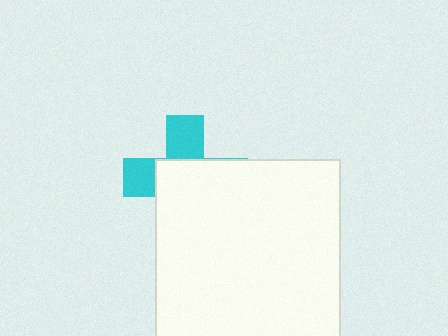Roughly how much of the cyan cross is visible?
A small part of it is visible (roughly 38%).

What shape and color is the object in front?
The object in front is a white square.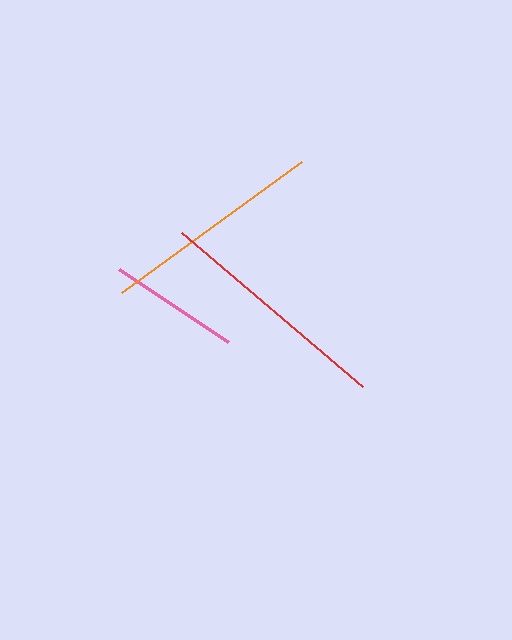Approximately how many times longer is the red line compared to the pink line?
The red line is approximately 1.8 times the length of the pink line.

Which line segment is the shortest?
The pink line is the shortest at approximately 132 pixels.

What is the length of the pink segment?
The pink segment is approximately 132 pixels long.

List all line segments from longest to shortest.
From longest to shortest: red, orange, pink.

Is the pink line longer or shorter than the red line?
The red line is longer than the pink line.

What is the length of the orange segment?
The orange segment is approximately 223 pixels long.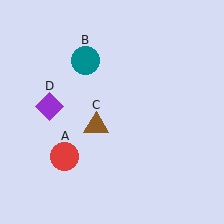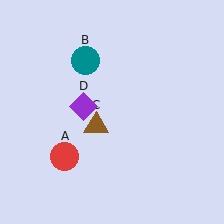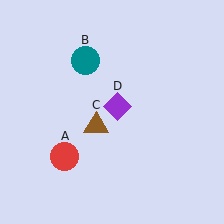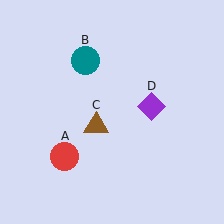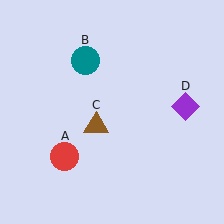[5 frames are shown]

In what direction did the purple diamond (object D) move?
The purple diamond (object D) moved right.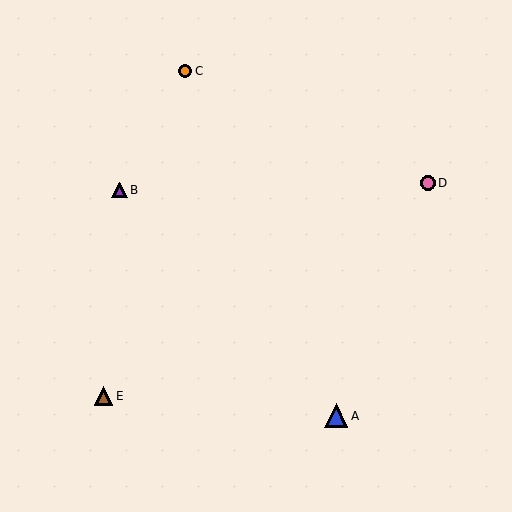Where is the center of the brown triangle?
The center of the brown triangle is at (103, 396).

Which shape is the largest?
The blue triangle (labeled A) is the largest.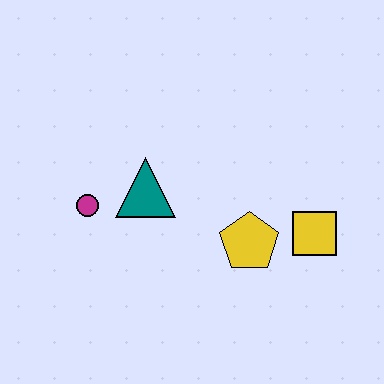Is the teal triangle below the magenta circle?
No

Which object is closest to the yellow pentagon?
The yellow square is closest to the yellow pentagon.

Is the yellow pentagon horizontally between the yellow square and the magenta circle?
Yes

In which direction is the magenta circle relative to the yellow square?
The magenta circle is to the left of the yellow square.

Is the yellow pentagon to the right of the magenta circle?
Yes